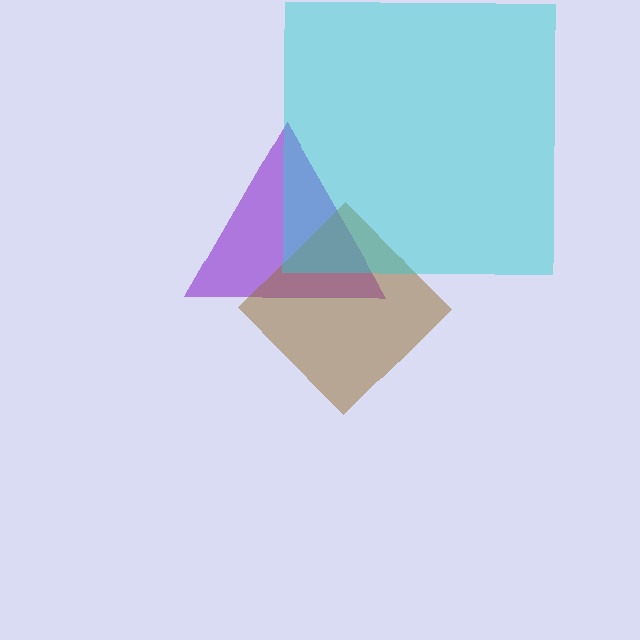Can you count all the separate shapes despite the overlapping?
Yes, there are 3 separate shapes.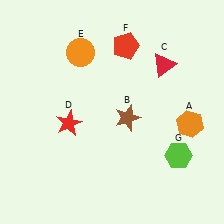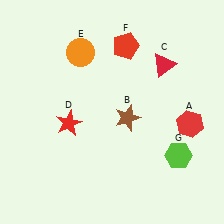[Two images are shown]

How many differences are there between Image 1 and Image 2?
There is 1 difference between the two images.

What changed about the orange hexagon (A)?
In Image 1, A is orange. In Image 2, it changed to red.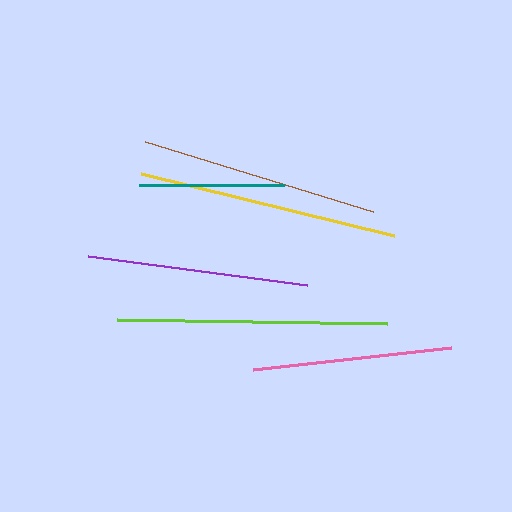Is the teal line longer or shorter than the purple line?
The purple line is longer than the teal line.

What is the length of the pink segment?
The pink segment is approximately 200 pixels long.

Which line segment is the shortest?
The teal line is the shortest at approximately 146 pixels.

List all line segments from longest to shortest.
From longest to shortest: lime, yellow, brown, purple, pink, teal.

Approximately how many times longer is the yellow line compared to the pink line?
The yellow line is approximately 1.3 times the length of the pink line.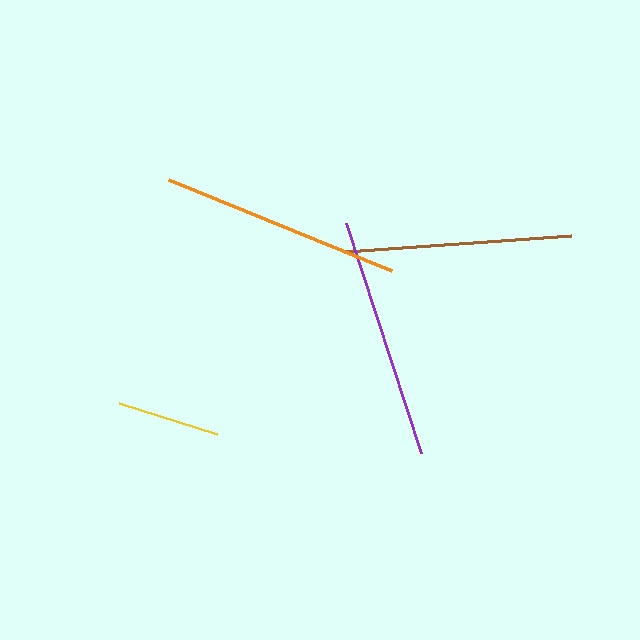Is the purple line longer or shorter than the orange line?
The orange line is longer than the purple line.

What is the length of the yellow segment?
The yellow segment is approximately 103 pixels long.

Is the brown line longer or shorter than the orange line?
The orange line is longer than the brown line.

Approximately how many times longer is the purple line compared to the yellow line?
The purple line is approximately 2.3 times the length of the yellow line.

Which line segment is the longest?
The orange line is the longest at approximately 242 pixels.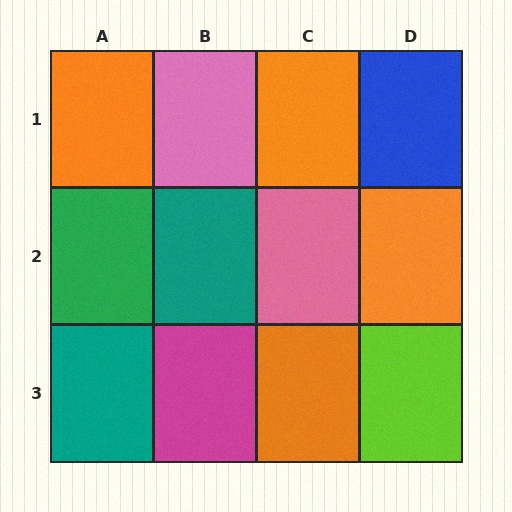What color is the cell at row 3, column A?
Teal.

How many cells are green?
1 cell is green.